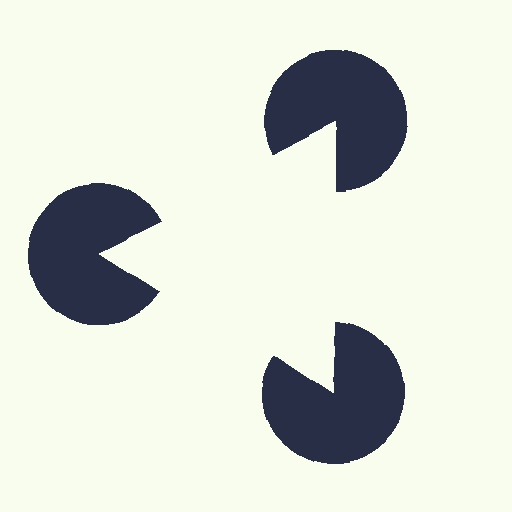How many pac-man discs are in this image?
There are 3 — one at each vertex of the illusory triangle.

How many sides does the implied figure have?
3 sides.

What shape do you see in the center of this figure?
An illusory triangle — its edges are inferred from the aligned wedge cuts in the pac-man discs, not physically drawn.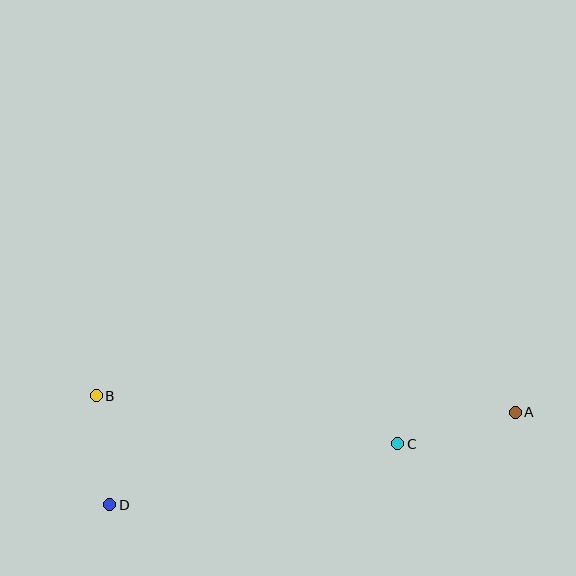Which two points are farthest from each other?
Points A and B are farthest from each other.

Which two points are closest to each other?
Points B and D are closest to each other.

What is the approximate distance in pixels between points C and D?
The distance between C and D is approximately 294 pixels.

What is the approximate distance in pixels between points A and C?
The distance between A and C is approximately 122 pixels.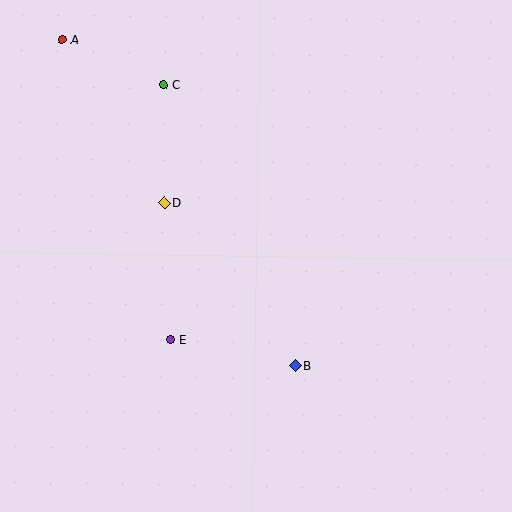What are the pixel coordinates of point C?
Point C is at (164, 85).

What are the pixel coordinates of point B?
Point B is at (295, 365).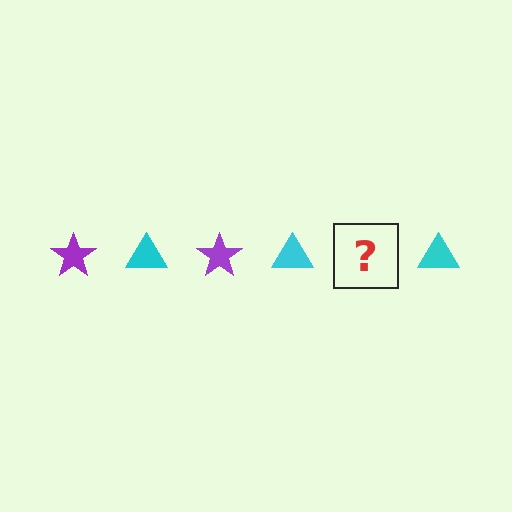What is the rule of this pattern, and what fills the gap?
The rule is that the pattern alternates between purple star and cyan triangle. The gap should be filled with a purple star.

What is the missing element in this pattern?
The missing element is a purple star.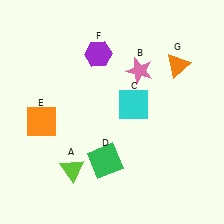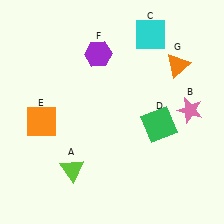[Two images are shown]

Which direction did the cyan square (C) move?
The cyan square (C) moved up.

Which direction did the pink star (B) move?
The pink star (B) moved right.